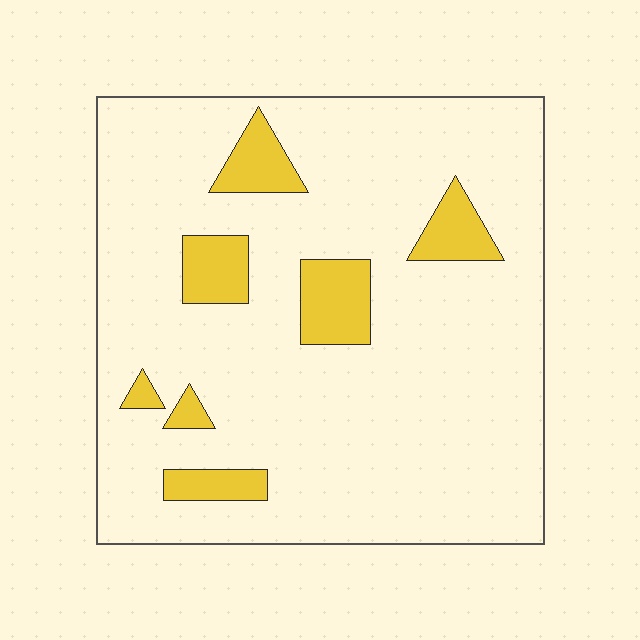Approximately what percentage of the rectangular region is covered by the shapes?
Approximately 10%.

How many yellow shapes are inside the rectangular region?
7.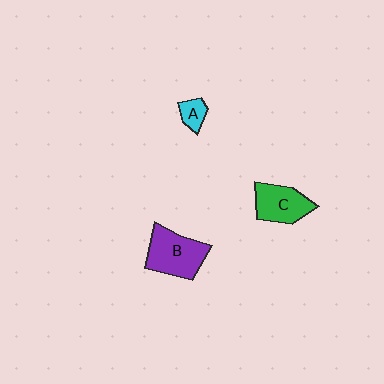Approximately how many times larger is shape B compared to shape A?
Approximately 3.2 times.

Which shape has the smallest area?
Shape A (cyan).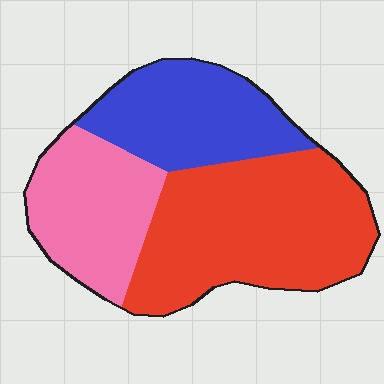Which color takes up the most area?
Red, at roughly 45%.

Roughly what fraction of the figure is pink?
Pink takes up about one quarter (1/4) of the figure.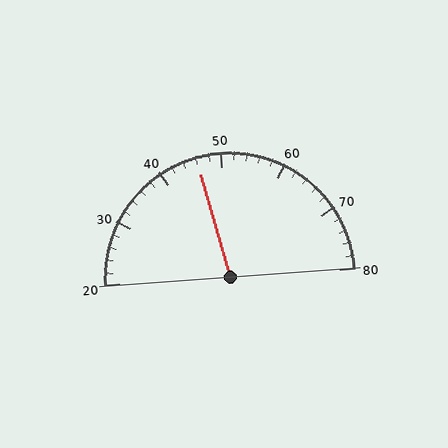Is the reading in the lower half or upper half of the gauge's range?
The reading is in the lower half of the range (20 to 80).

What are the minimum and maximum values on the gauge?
The gauge ranges from 20 to 80.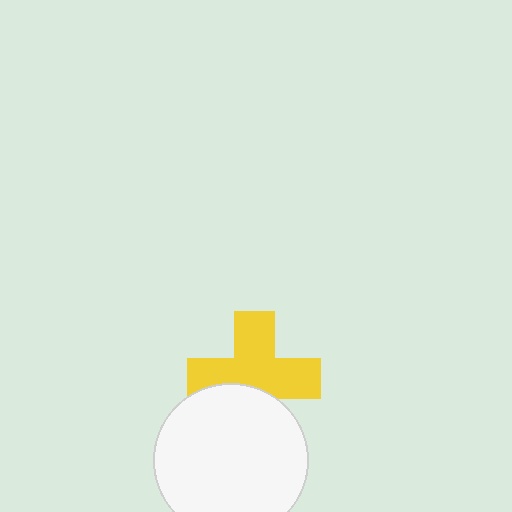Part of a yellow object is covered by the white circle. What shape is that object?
It is a cross.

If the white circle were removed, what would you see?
You would see the complete yellow cross.